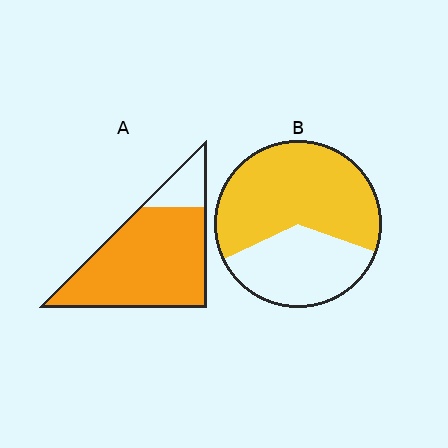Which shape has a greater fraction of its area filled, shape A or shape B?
Shape A.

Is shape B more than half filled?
Yes.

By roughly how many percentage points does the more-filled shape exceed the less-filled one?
By roughly 20 percentage points (A over B).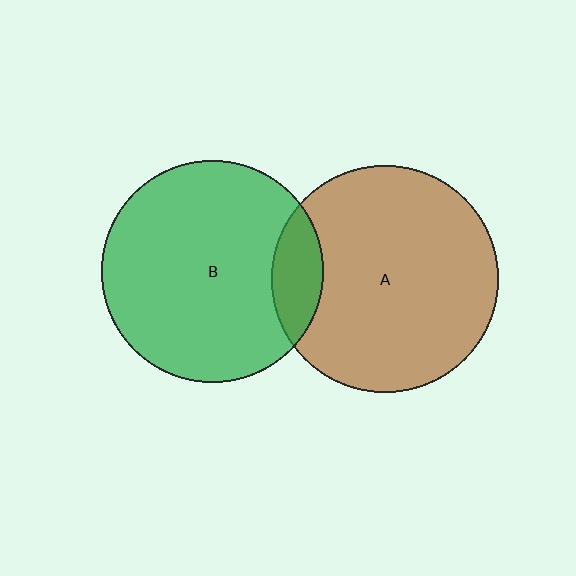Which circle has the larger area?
Circle A (brown).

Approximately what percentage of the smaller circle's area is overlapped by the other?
Approximately 15%.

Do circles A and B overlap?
Yes.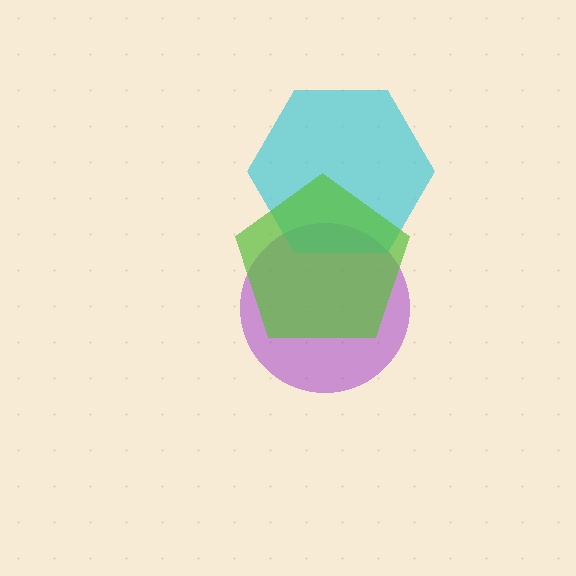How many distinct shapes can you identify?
There are 3 distinct shapes: a purple circle, a cyan hexagon, a lime pentagon.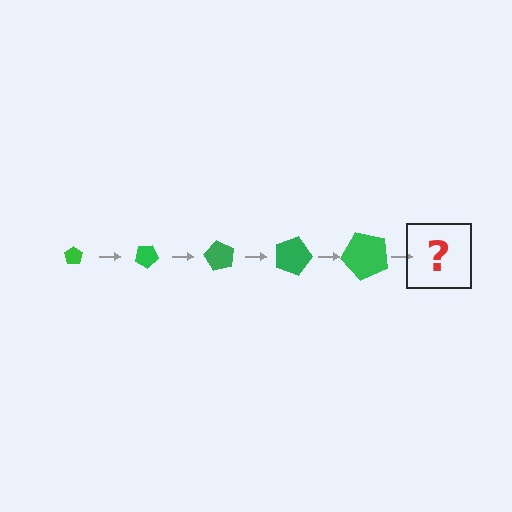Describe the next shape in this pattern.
It should be a pentagon, larger than the previous one and rotated 150 degrees from the start.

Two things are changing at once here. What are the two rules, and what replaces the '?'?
The two rules are that the pentagon grows larger each step and it rotates 30 degrees each step. The '?' should be a pentagon, larger than the previous one and rotated 150 degrees from the start.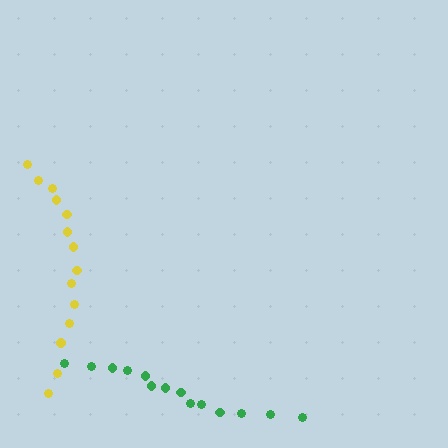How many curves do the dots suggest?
There are 2 distinct paths.